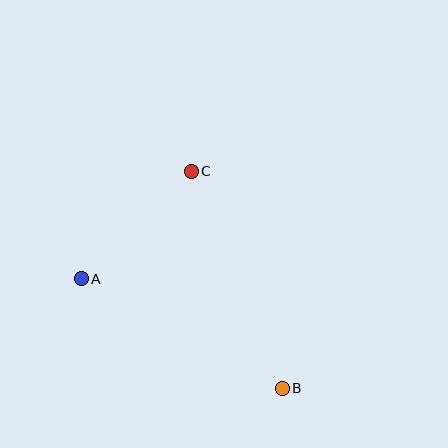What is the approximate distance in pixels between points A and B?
The distance between A and B is approximately 229 pixels.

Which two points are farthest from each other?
Points B and C are farthest from each other.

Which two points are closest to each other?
Points A and C are closest to each other.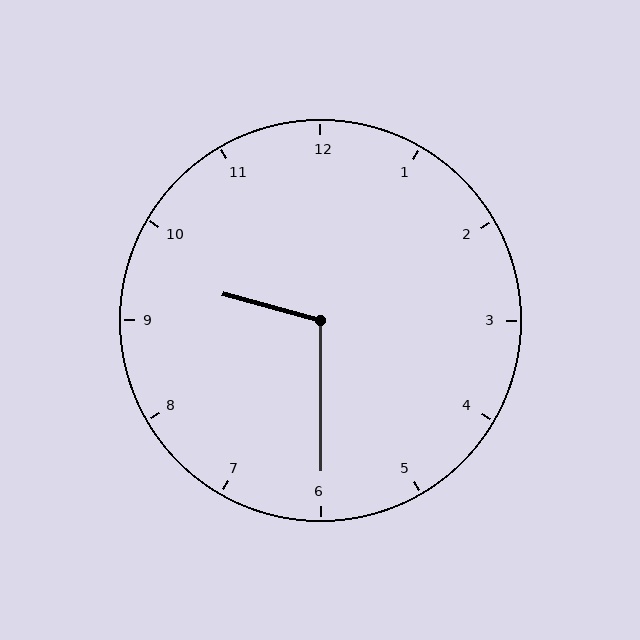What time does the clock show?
9:30.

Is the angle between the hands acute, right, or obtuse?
It is obtuse.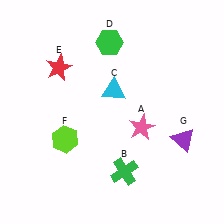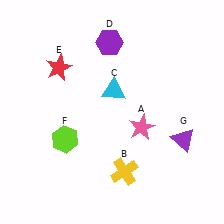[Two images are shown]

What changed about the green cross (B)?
In Image 1, B is green. In Image 2, it changed to yellow.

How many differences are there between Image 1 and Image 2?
There are 2 differences between the two images.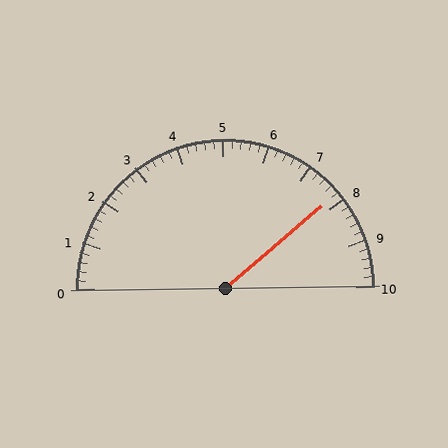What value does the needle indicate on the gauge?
The needle indicates approximately 7.8.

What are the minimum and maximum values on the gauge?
The gauge ranges from 0 to 10.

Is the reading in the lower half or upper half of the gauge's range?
The reading is in the upper half of the range (0 to 10).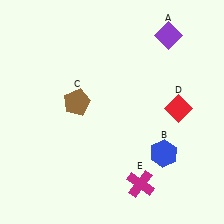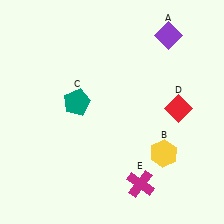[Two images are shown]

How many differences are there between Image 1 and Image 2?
There are 2 differences between the two images.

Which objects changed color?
B changed from blue to yellow. C changed from brown to teal.